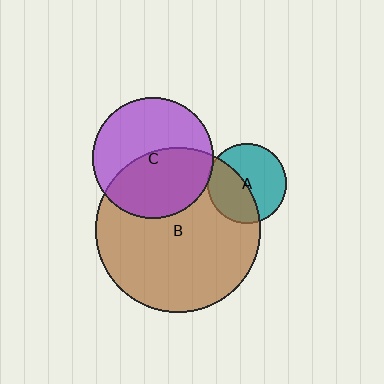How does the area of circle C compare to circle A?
Approximately 2.3 times.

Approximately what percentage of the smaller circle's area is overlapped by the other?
Approximately 45%.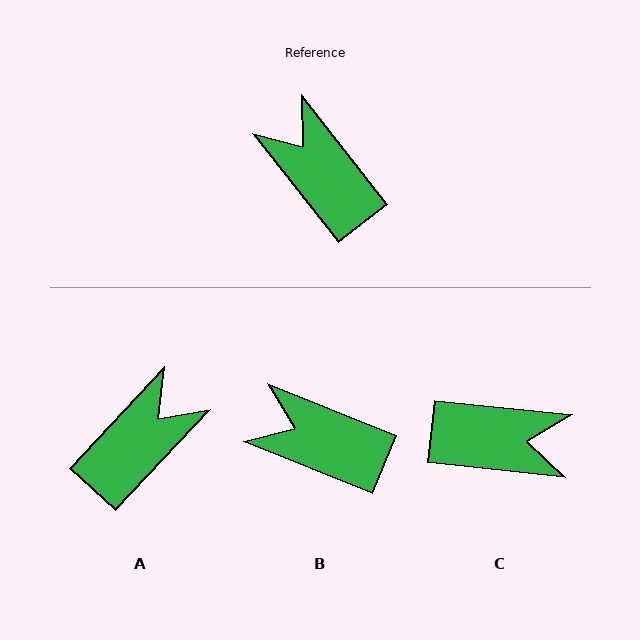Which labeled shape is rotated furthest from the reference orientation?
C, about 134 degrees away.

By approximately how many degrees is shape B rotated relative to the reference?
Approximately 30 degrees counter-clockwise.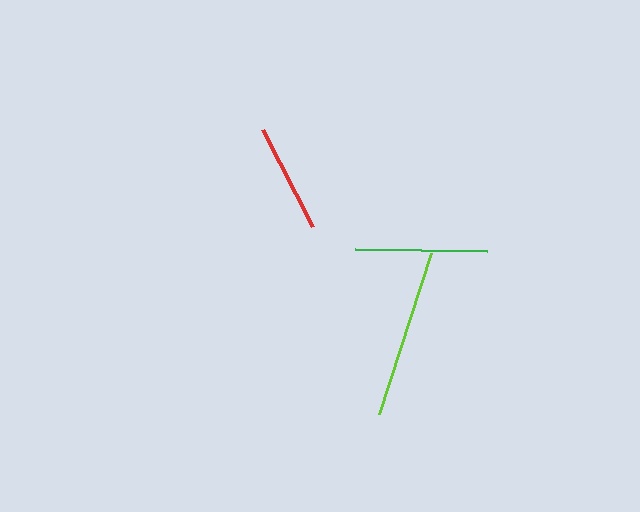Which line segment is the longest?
The lime line is the longest at approximately 169 pixels.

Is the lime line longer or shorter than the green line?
The lime line is longer than the green line.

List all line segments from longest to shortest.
From longest to shortest: lime, green, red.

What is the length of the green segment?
The green segment is approximately 132 pixels long.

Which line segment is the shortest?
The red line is the shortest at approximately 110 pixels.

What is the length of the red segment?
The red segment is approximately 110 pixels long.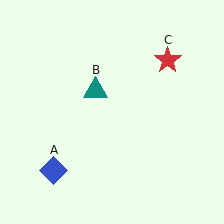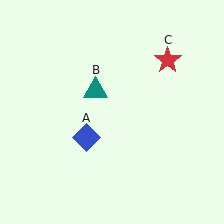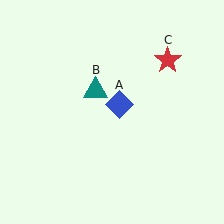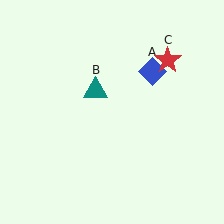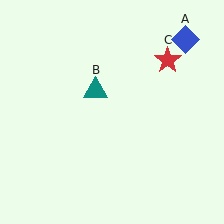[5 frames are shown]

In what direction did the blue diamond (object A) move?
The blue diamond (object A) moved up and to the right.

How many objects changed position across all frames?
1 object changed position: blue diamond (object A).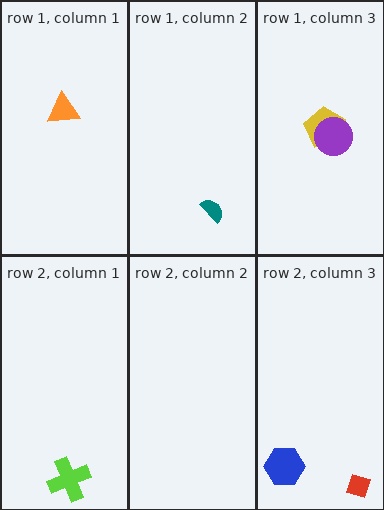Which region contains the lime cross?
The row 2, column 1 region.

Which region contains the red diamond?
The row 2, column 3 region.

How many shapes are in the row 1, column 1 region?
1.